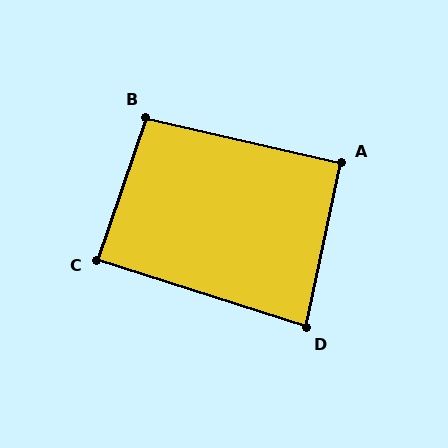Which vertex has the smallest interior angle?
D, at approximately 84 degrees.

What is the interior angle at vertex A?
Approximately 91 degrees (approximately right).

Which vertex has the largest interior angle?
B, at approximately 96 degrees.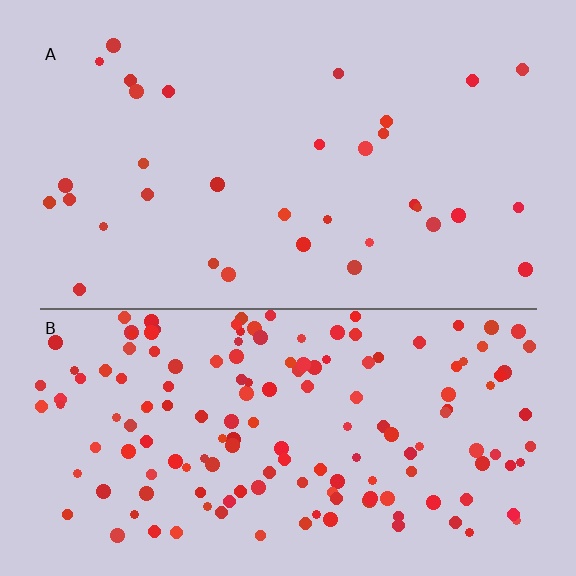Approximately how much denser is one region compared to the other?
Approximately 4.7× — region B over region A.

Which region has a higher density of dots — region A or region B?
B (the bottom).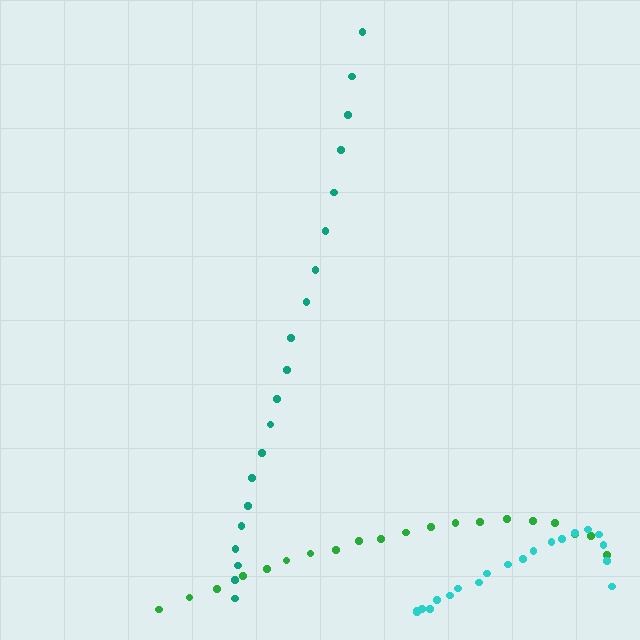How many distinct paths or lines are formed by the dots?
There are 3 distinct paths.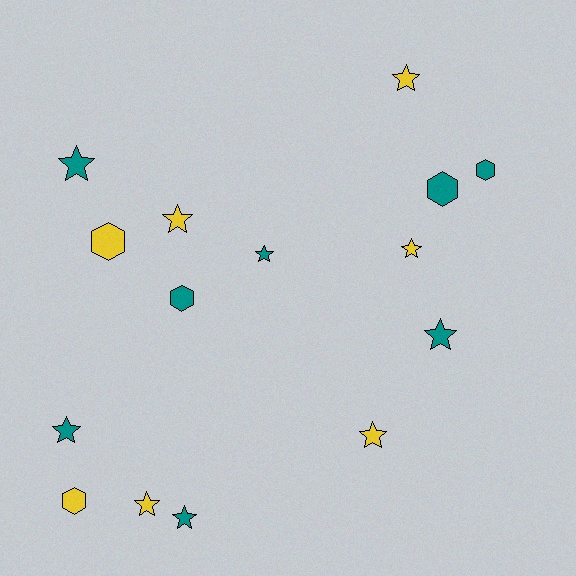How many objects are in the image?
There are 15 objects.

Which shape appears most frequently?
Star, with 10 objects.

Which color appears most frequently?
Teal, with 8 objects.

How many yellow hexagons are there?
There are 2 yellow hexagons.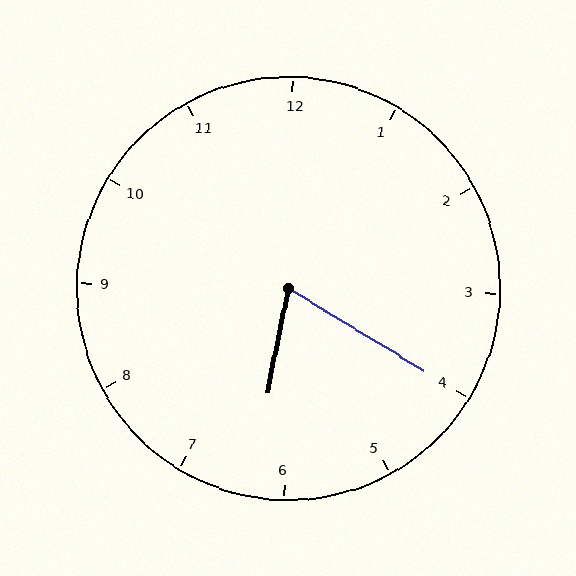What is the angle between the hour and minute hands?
Approximately 70 degrees.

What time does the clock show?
6:20.